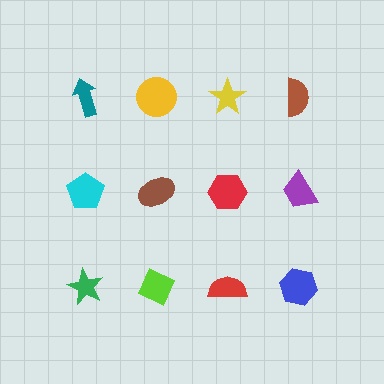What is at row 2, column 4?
A purple trapezoid.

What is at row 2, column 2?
A brown ellipse.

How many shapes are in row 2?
4 shapes.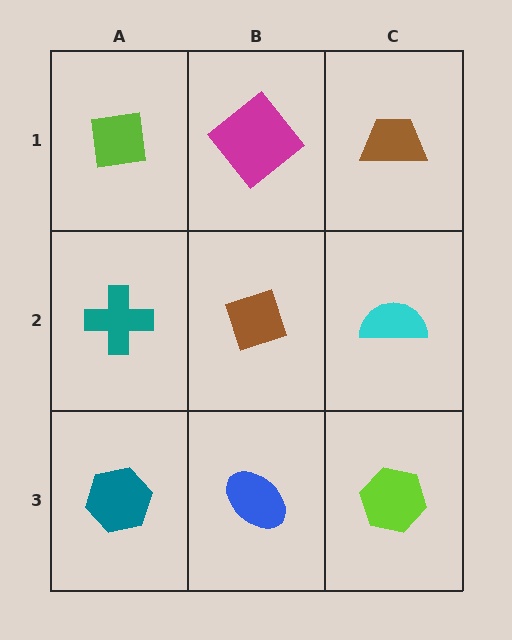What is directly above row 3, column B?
A brown diamond.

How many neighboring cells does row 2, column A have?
3.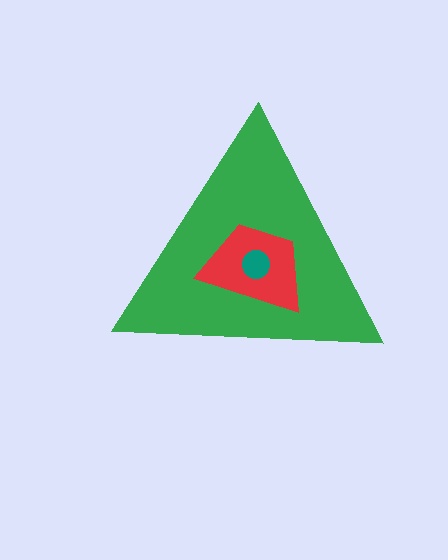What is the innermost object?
The teal circle.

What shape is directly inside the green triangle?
The red trapezoid.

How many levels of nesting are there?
3.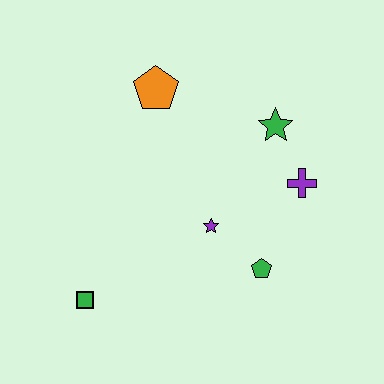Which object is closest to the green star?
The purple cross is closest to the green star.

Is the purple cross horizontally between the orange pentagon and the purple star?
No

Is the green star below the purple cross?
No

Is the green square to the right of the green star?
No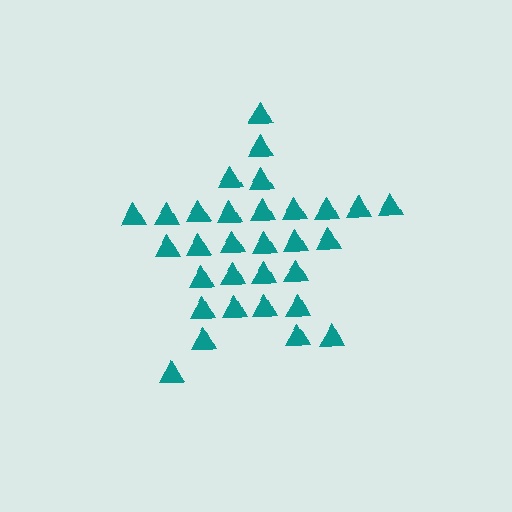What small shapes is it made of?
It is made of small triangles.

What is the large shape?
The large shape is a star.